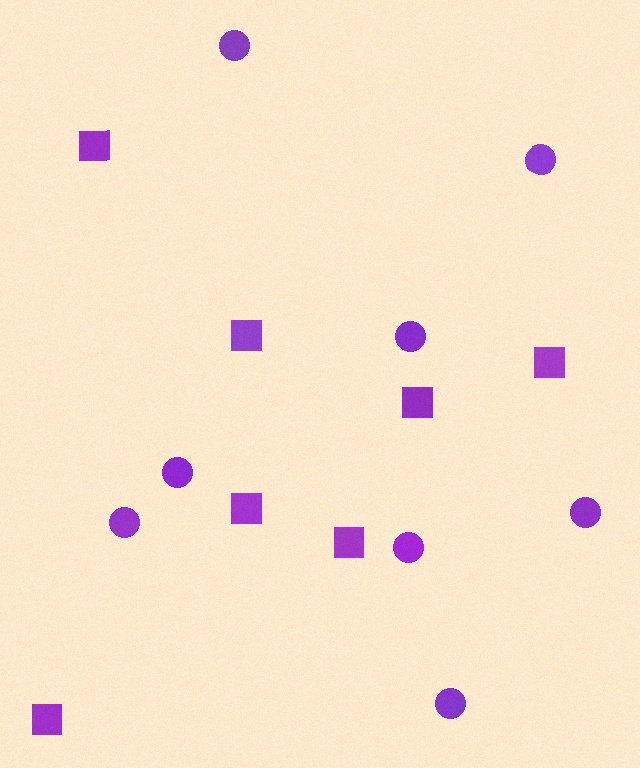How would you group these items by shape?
There are 2 groups: one group of squares (7) and one group of circles (8).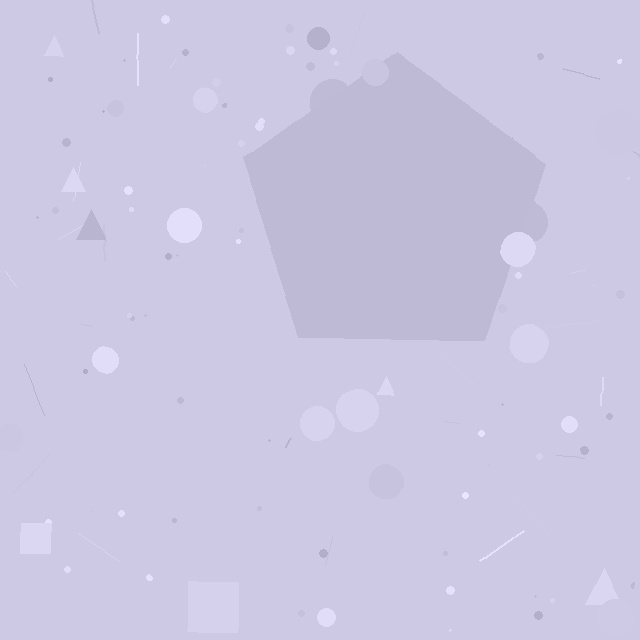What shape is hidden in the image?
A pentagon is hidden in the image.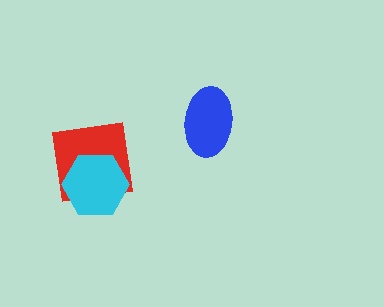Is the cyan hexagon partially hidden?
No, no other shape covers it.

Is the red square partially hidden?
Yes, it is partially covered by another shape.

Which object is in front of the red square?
The cyan hexagon is in front of the red square.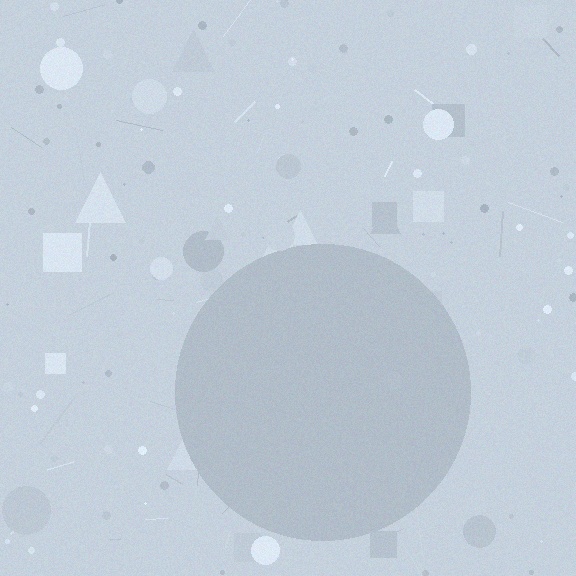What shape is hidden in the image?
A circle is hidden in the image.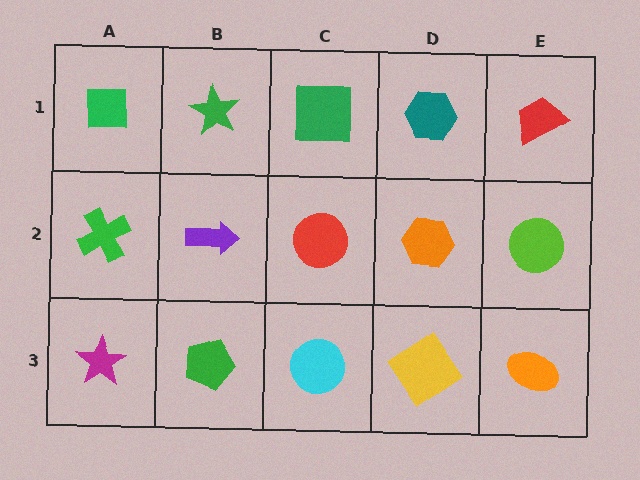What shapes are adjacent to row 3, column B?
A purple arrow (row 2, column B), a magenta star (row 3, column A), a cyan circle (row 3, column C).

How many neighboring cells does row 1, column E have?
2.